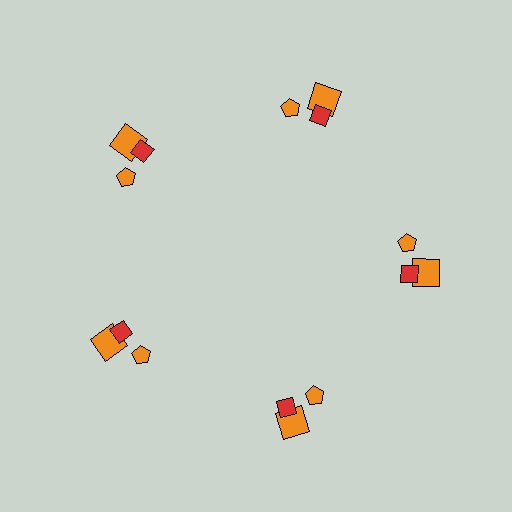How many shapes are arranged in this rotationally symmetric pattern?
There are 15 shapes, arranged in 5 groups of 3.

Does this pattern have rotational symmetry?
Yes, this pattern has 5-fold rotational symmetry. It looks the same after rotating 72 degrees around the center.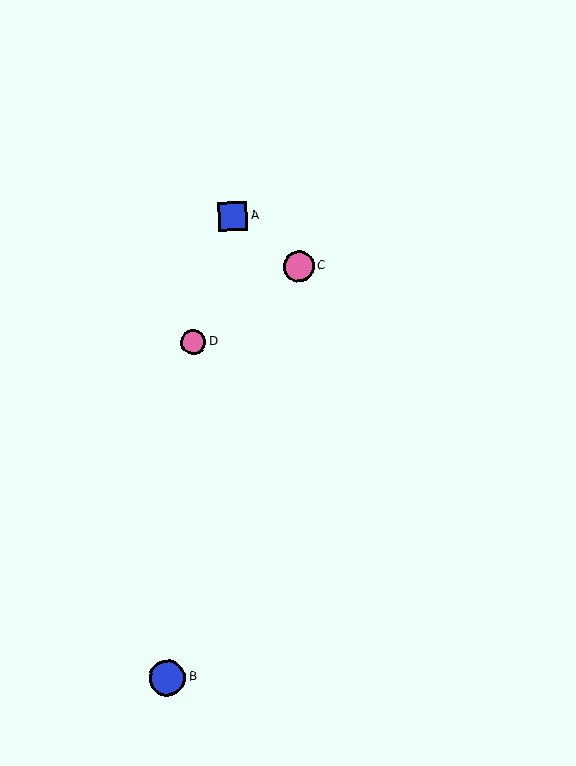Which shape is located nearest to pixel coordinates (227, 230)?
The blue square (labeled A) at (233, 216) is nearest to that location.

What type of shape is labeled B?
Shape B is a blue circle.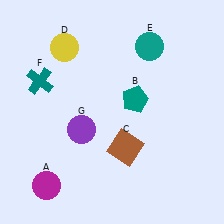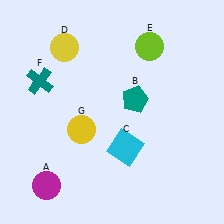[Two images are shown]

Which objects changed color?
C changed from brown to cyan. E changed from teal to lime. G changed from purple to yellow.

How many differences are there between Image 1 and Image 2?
There are 3 differences between the two images.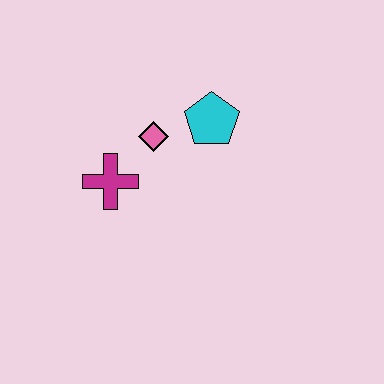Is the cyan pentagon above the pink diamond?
Yes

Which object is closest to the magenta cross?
The pink diamond is closest to the magenta cross.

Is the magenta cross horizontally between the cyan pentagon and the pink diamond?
No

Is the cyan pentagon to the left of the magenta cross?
No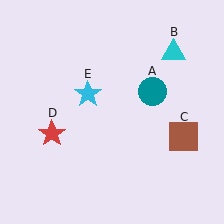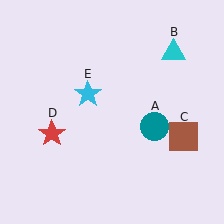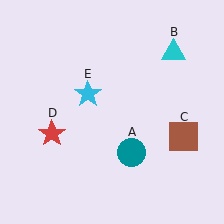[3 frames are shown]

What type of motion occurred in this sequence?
The teal circle (object A) rotated clockwise around the center of the scene.